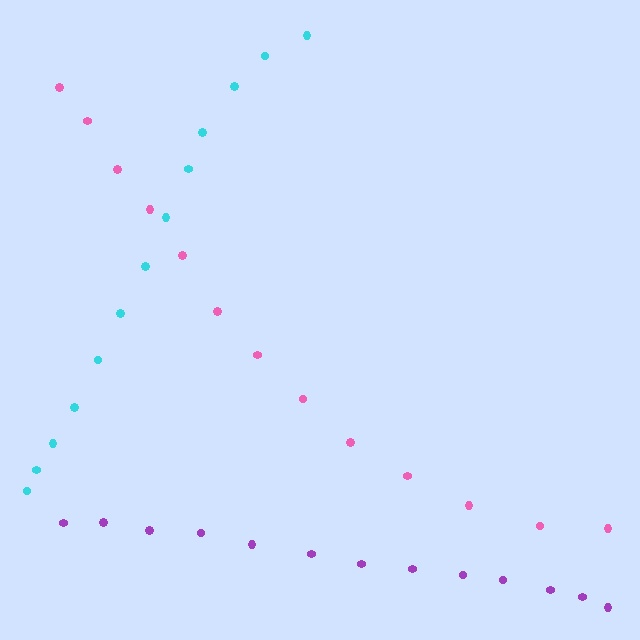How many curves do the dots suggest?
There are 3 distinct paths.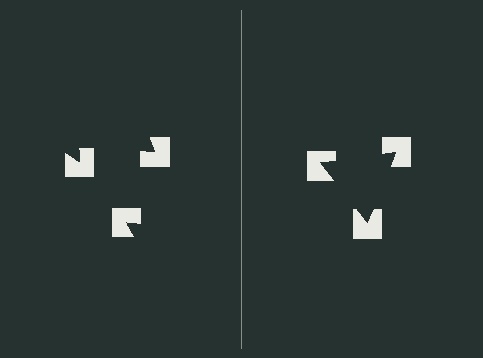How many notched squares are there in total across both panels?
6 — 3 on each side.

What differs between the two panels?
The notched squares are positioned identically on both sides; only the wedge orientations differ. On the right they align to a triangle; on the left they are misaligned.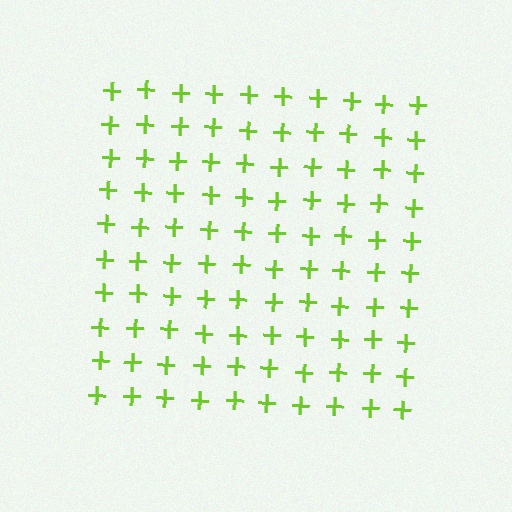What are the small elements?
The small elements are plus signs.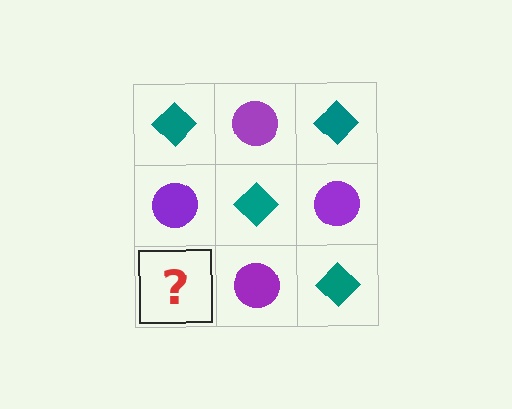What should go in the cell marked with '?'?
The missing cell should contain a teal diamond.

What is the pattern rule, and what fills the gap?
The rule is that it alternates teal diamond and purple circle in a checkerboard pattern. The gap should be filled with a teal diamond.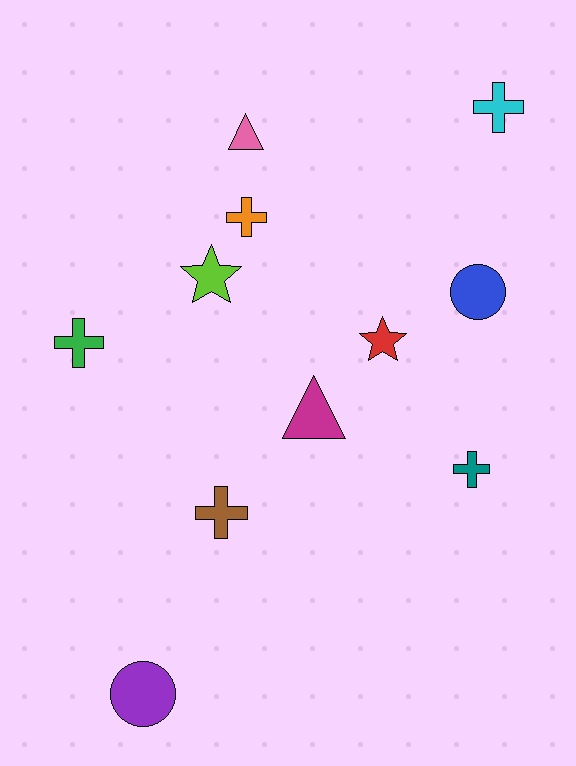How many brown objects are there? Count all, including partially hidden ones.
There is 1 brown object.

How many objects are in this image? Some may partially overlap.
There are 11 objects.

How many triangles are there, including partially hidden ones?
There are 2 triangles.